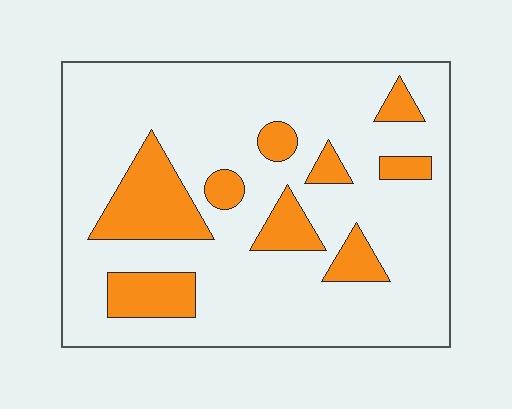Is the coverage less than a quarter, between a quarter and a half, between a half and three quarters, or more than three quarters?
Less than a quarter.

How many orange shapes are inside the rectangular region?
9.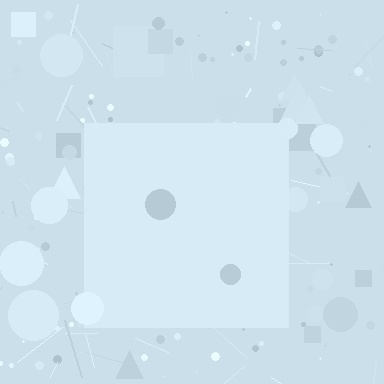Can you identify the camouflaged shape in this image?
The camouflaged shape is a square.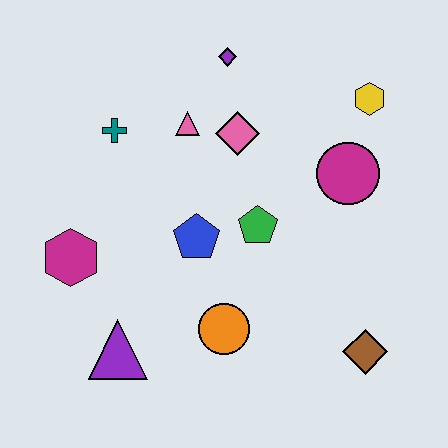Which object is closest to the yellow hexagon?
The magenta circle is closest to the yellow hexagon.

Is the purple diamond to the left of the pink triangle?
No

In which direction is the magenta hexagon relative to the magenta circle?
The magenta hexagon is to the left of the magenta circle.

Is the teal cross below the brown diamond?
No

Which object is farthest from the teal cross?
The brown diamond is farthest from the teal cross.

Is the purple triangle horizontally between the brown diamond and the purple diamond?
No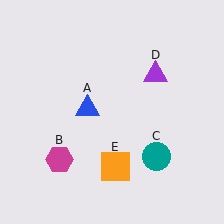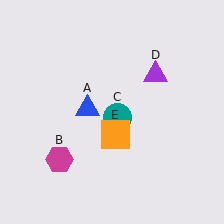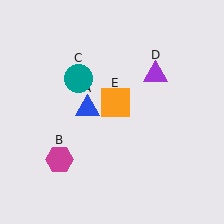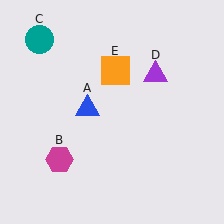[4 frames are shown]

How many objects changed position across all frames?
2 objects changed position: teal circle (object C), orange square (object E).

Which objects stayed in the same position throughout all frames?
Blue triangle (object A) and magenta hexagon (object B) and purple triangle (object D) remained stationary.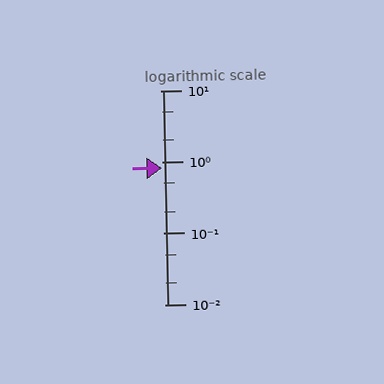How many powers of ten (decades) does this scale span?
The scale spans 3 decades, from 0.01 to 10.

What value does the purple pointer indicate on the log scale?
The pointer indicates approximately 0.81.